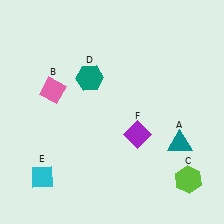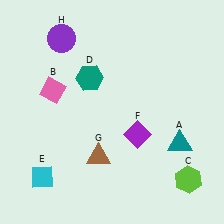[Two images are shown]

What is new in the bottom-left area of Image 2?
A brown triangle (G) was added in the bottom-left area of Image 2.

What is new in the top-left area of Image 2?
A purple circle (H) was added in the top-left area of Image 2.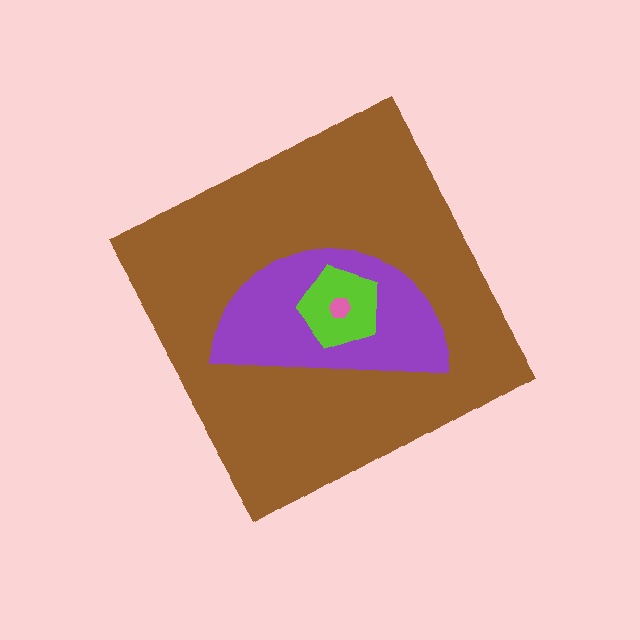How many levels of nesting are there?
4.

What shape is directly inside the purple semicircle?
The lime pentagon.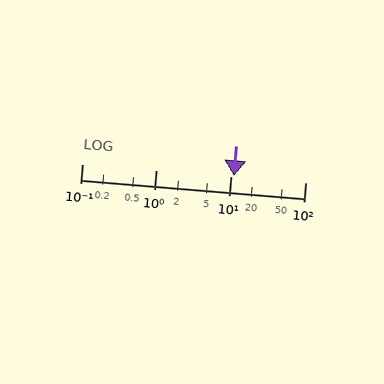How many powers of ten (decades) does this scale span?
The scale spans 3 decades, from 0.1 to 100.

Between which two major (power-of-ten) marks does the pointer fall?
The pointer is between 10 and 100.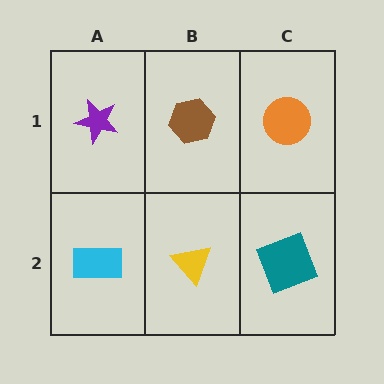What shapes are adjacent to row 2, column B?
A brown hexagon (row 1, column B), a cyan rectangle (row 2, column A), a teal square (row 2, column C).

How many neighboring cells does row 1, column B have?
3.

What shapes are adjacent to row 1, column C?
A teal square (row 2, column C), a brown hexagon (row 1, column B).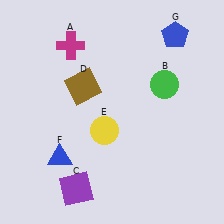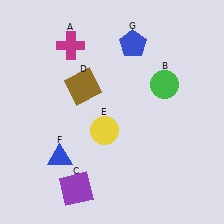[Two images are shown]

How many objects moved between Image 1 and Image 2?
1 object moved between the two images.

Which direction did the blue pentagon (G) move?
The blue pentagon (G) moved left.